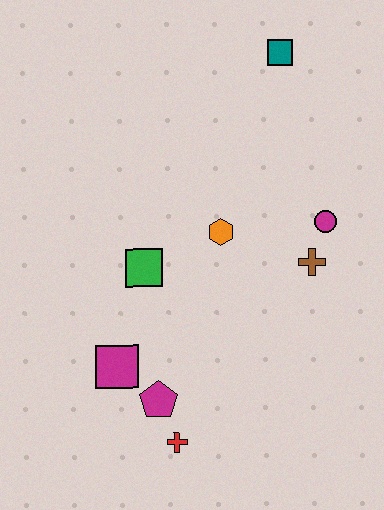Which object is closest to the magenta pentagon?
The red cross is closest to the magenta pentagon.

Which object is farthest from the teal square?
The red cross is farthest from the teal square.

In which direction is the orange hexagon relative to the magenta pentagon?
The orange hexagon is above the magenta pentagon.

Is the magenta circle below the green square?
No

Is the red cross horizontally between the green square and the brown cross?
Yes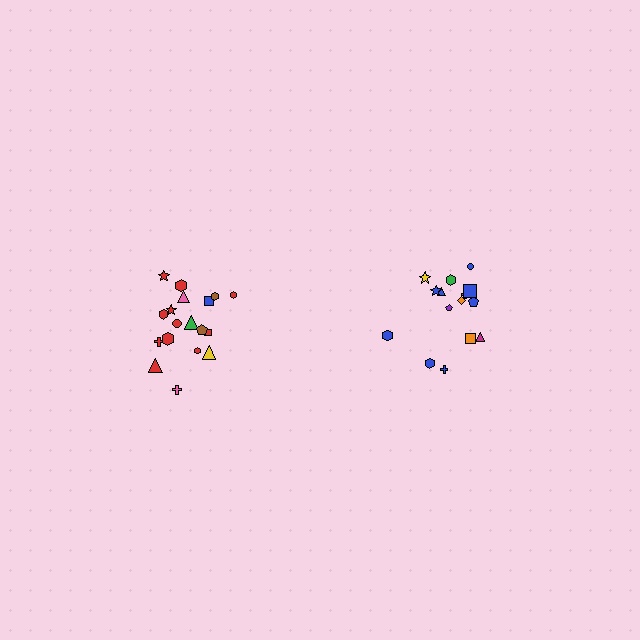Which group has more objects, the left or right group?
The left group.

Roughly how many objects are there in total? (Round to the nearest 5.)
Roughly 35 objects in total.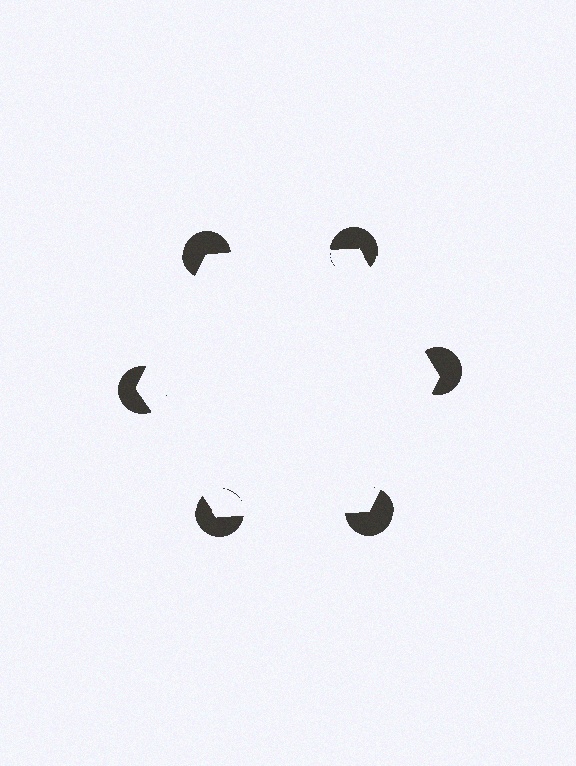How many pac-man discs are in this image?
There are 6 — one at each vertex of the illusory hexagon.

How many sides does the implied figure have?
6 sides.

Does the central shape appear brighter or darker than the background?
It typically appears slightly brighter than the background, even though no actual brightness change is drawn.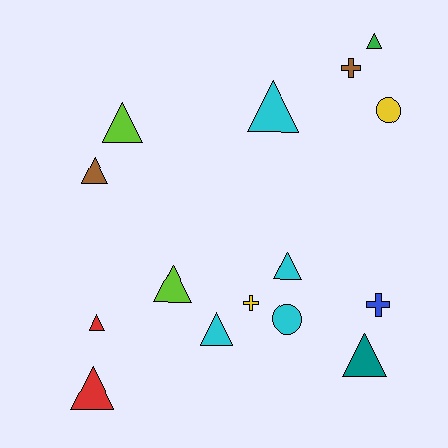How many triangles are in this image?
There are 10 triangles.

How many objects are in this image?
There are 15 objects.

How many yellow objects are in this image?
There are 2 yellow objects.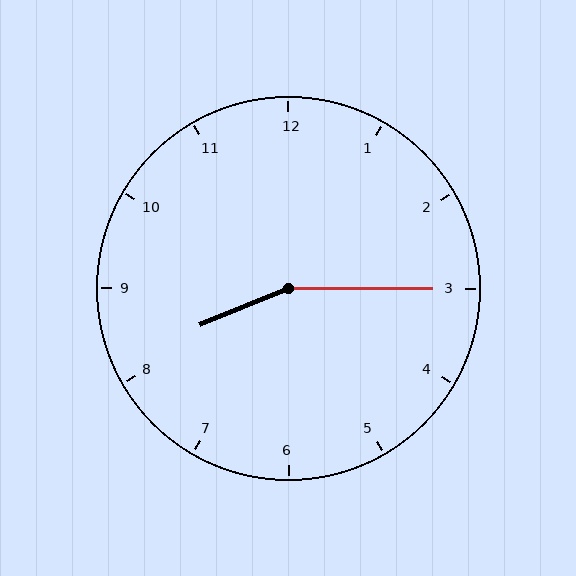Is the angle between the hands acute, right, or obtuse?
It is obtuse.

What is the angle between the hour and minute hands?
Approximately 158 degrees.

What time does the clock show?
8:15.